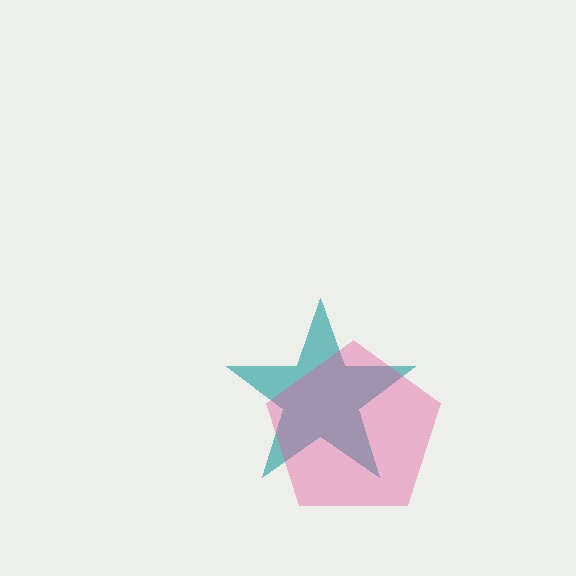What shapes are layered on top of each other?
The layered shapes are: a teal star, a pink pentagon.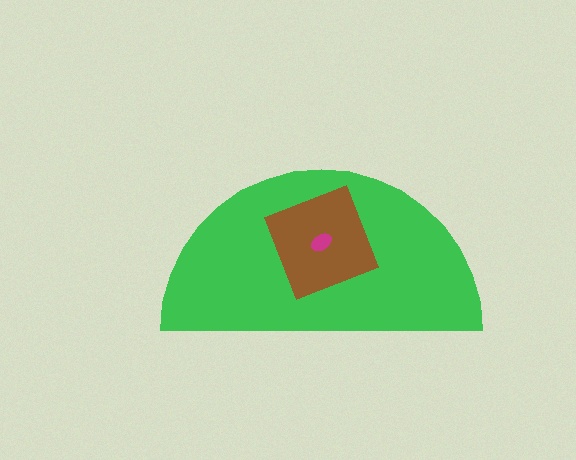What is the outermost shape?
The green semicircle.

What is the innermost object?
The magenta ellipse.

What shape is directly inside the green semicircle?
The brown square.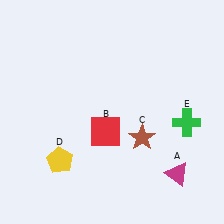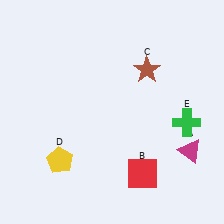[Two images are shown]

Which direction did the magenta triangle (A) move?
The magenta triangle (A) moved up.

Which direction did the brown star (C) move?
The brown star (C) moved up.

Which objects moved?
The objects that moved are: the magenta triangle (A), the red square (B), the brown star (C).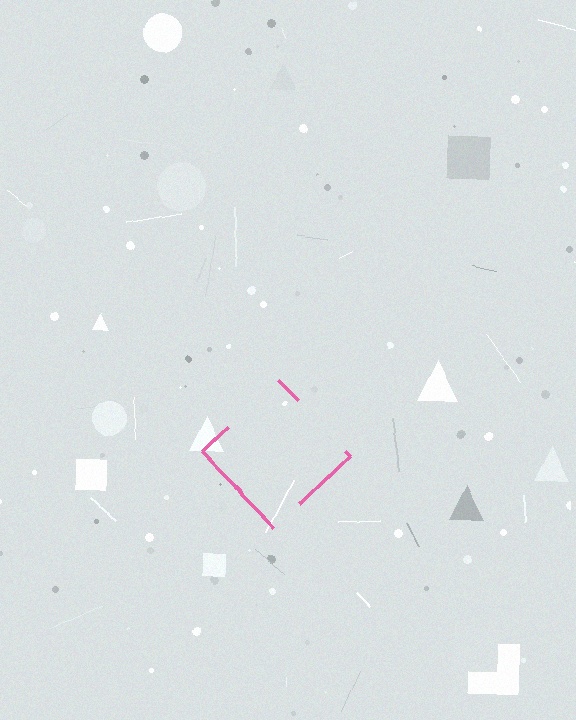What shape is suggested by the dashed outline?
The dashed outline suggests a diamond.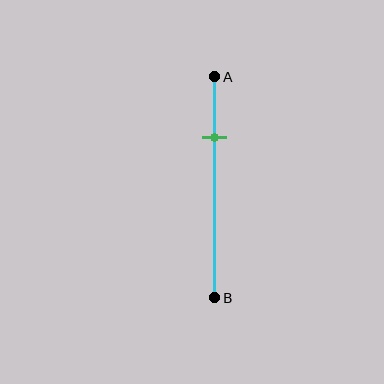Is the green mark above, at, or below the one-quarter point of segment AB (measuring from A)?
The green mark is approximately at the one-quarter point of segment AB.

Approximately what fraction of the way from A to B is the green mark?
The green mark is approximately 25% of the way from A to B.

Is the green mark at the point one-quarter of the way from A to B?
Yes, the mark is approximately at the one-quarter point.